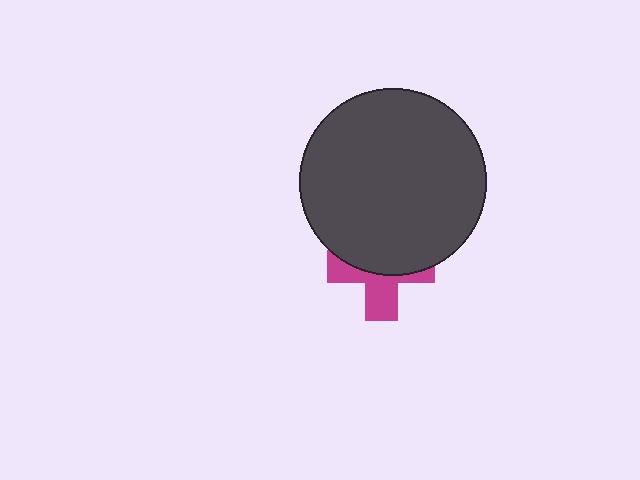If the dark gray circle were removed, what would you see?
You would see the complete magenta cross.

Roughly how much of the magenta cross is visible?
About half of it is visible (roughly 45%).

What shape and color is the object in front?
The object in front is a dark gray circle.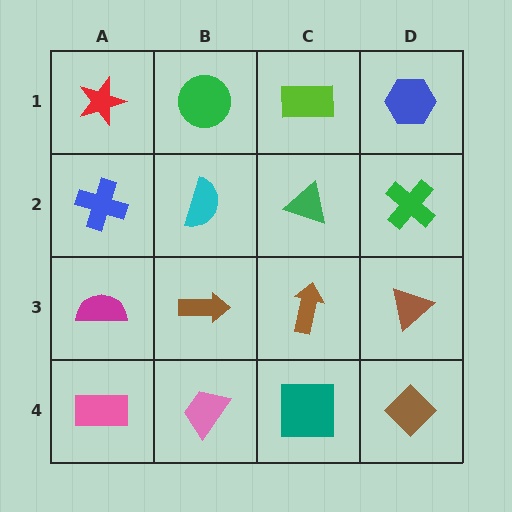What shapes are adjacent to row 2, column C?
A lime rectangle (row 1, column C), a brown arrow (row 3, column C), a cyan semicircle (row 2, column B), a green cross (row 2, column D).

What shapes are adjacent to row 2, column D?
A blue hexagon (row 1, column D), a brown triangle (row 3, column D), a green triangle (row 2, column C).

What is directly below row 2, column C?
A brown arrow.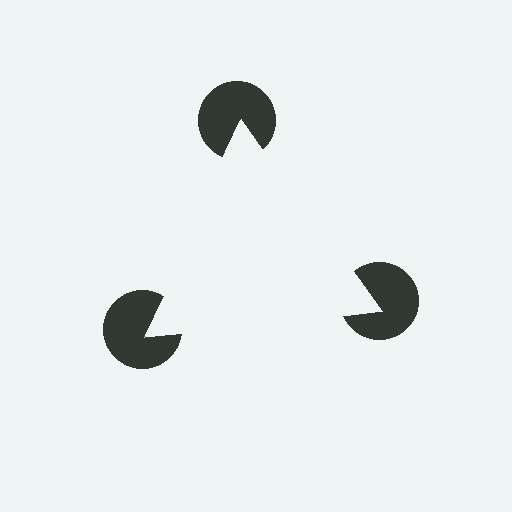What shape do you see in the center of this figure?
An illusory triangle — its edges are inferred from the aligned wedge cuts in the pac-man discs, not physically drawn.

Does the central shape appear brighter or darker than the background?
It typically appears slightly brighter than the background, even though no actual brightness change is drawn.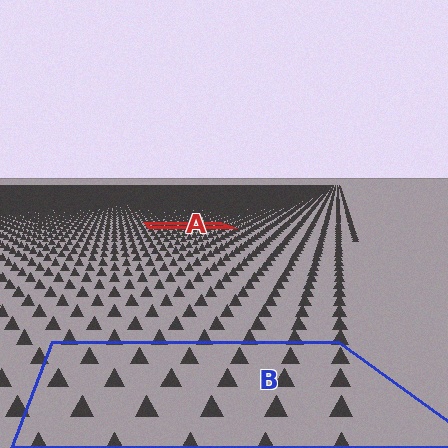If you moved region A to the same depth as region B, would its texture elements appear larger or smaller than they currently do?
They would appear larger. At a closer depth, the same texture elements are projected at a bigger on-screen size.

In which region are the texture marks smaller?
The texture marks are smaller in region A, because it is farther away.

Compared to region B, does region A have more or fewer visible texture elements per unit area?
Region A has more texture elements per unit area — they are packed more densely because it is farther away.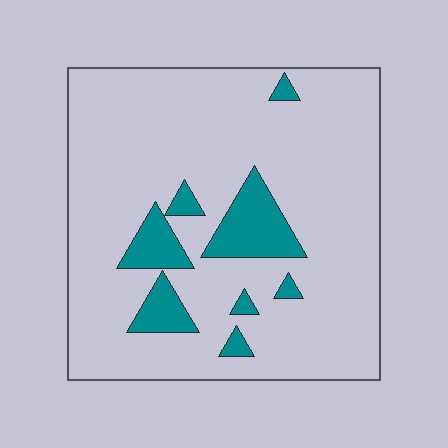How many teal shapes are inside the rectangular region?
8.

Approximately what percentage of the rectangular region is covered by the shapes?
Approximately 15%.